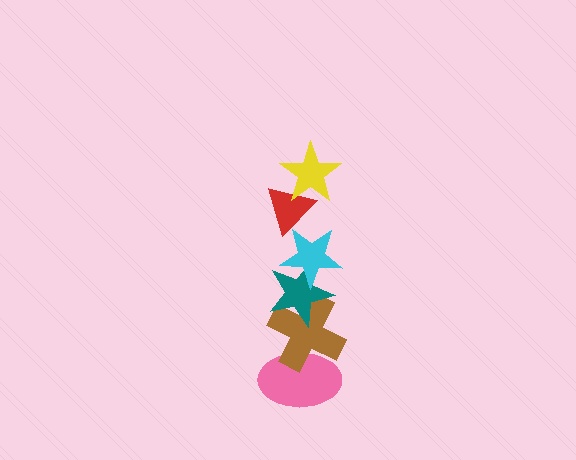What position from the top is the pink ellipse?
The pink ellipse is 6th from the top.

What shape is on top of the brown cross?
The teal star is on top of the brown cross.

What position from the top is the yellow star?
The yellow star is 1st from the top.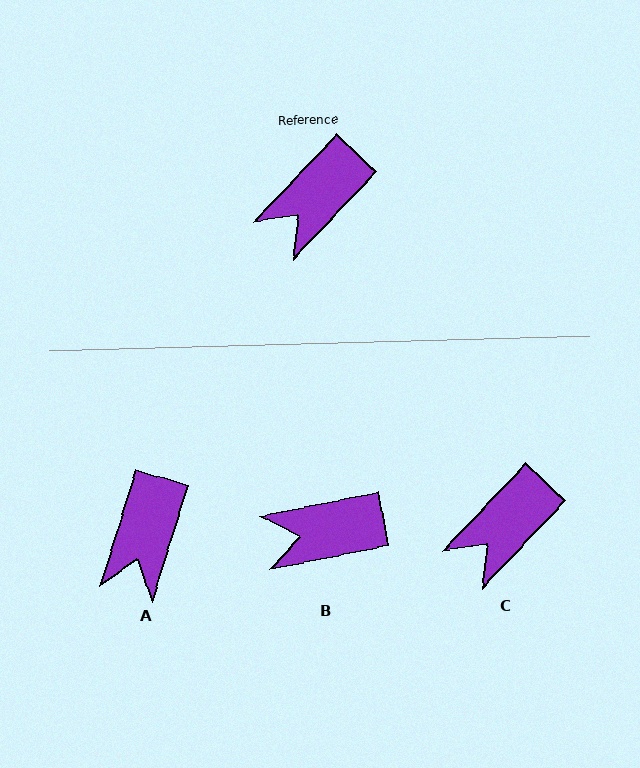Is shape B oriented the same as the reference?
No, it is off by about 35 degrees.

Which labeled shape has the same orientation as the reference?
C.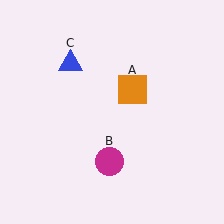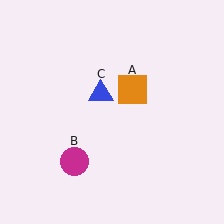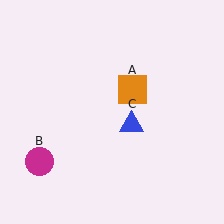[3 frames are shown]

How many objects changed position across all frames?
2 objects changed position: magenta circle (object B), blue triangle (object C).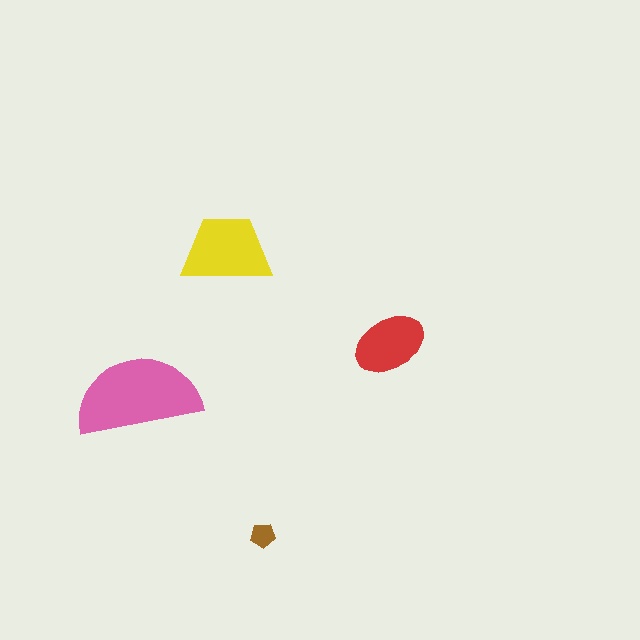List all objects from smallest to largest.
The brown pentagon, the red ellipse, the yellow trapezoid, the pink semicircle.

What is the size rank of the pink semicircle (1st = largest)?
1st.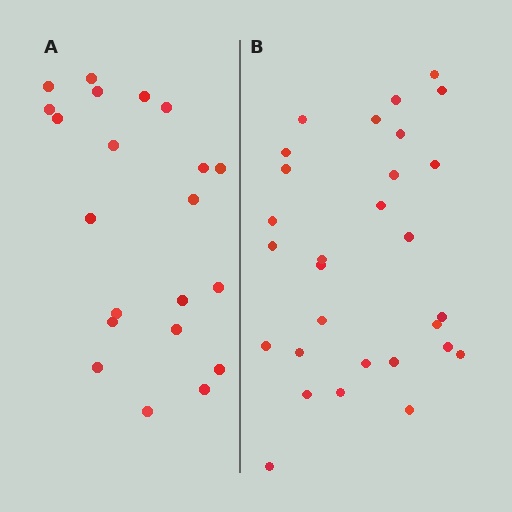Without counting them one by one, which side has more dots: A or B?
Region B (the right region) has more dots.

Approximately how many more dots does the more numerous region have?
Region B has roughly 8 or so more dots than region A.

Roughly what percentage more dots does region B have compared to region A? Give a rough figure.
About 40% more.